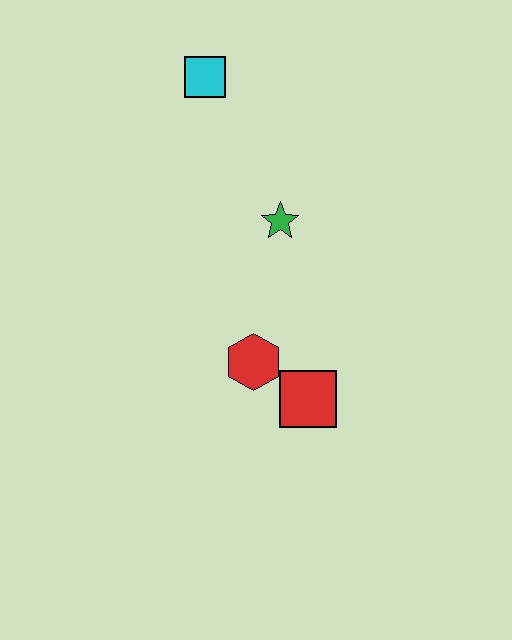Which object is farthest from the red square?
The cyan square is farthest from the red square.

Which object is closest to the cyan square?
The green star is closest to the cyan square.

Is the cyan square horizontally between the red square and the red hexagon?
No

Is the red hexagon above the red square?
Yes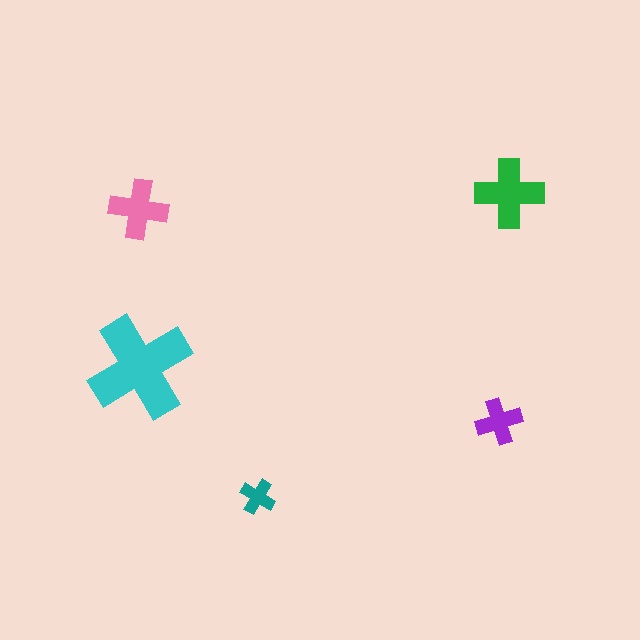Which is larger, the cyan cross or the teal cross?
The cyan one.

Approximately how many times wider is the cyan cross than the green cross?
About 1.5 times wider.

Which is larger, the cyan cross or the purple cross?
The cyan one.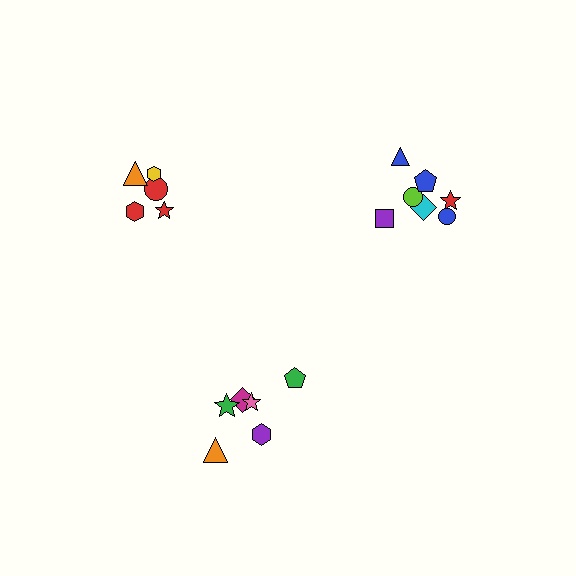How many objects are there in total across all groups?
There are 18 objects.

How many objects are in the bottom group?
There are 6 objects.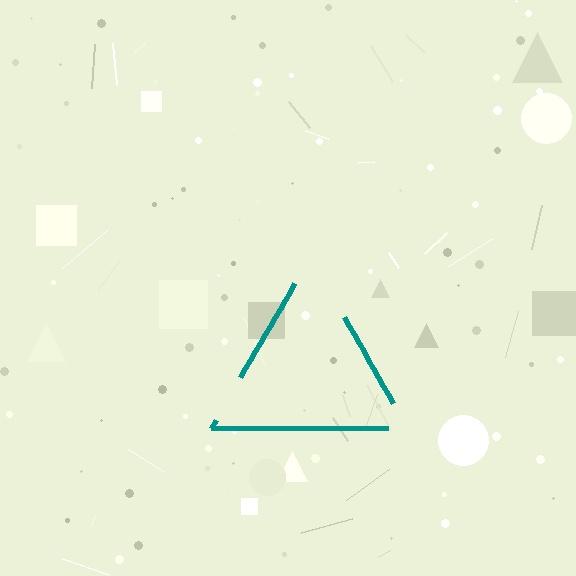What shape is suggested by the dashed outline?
The dashed outline suggests a triangle.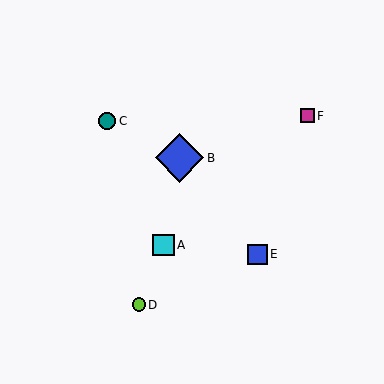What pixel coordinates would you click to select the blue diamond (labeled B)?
Click at (179, 158) to select the blue diamond B.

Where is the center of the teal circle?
The center of the teal circle is at (107, 121).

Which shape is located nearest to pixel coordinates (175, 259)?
The cyan square (labeled A) at (163, 245) is nearest to that location.